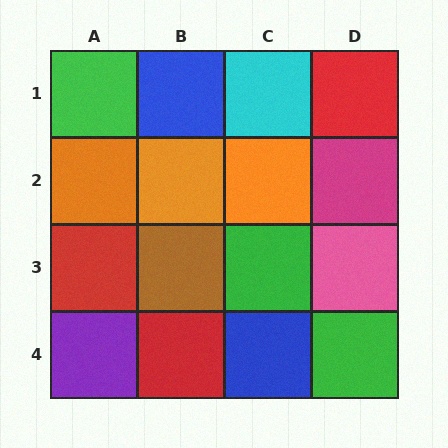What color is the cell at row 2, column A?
Orange.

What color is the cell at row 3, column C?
Green.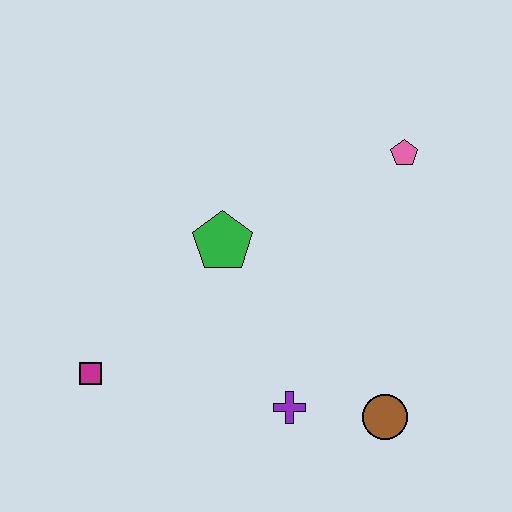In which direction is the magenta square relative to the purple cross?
The magenta square is to the left of the purple cross.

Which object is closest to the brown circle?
The purple cross is closest to the brown circle.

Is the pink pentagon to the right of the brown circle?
Yes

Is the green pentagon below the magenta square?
No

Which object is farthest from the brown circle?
The magenta square is farthest from the brown circle.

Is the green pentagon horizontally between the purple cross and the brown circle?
No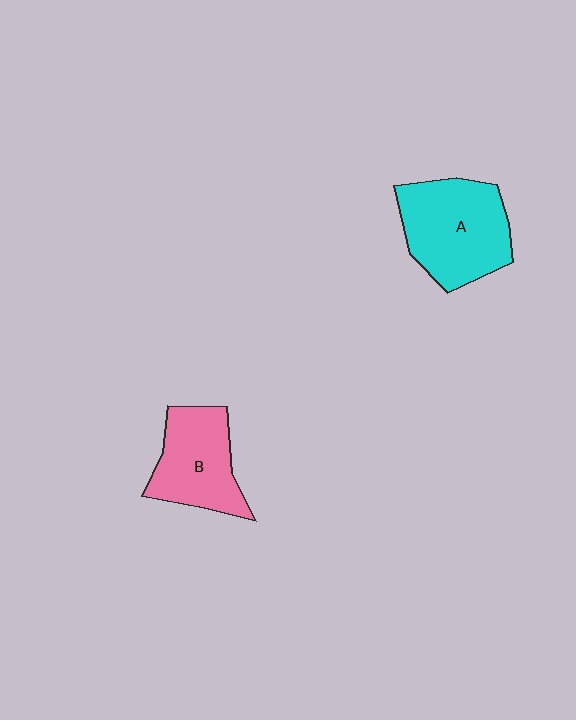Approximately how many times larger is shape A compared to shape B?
Approximately 1.3 times.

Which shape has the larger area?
Shape A (cyan).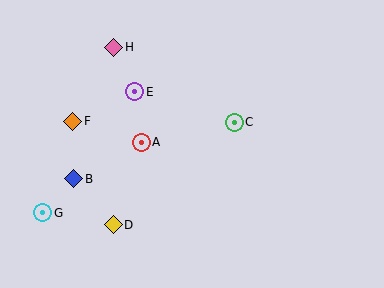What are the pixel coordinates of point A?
Point A is at (141, 142).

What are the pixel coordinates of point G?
Point G is at (43, 213).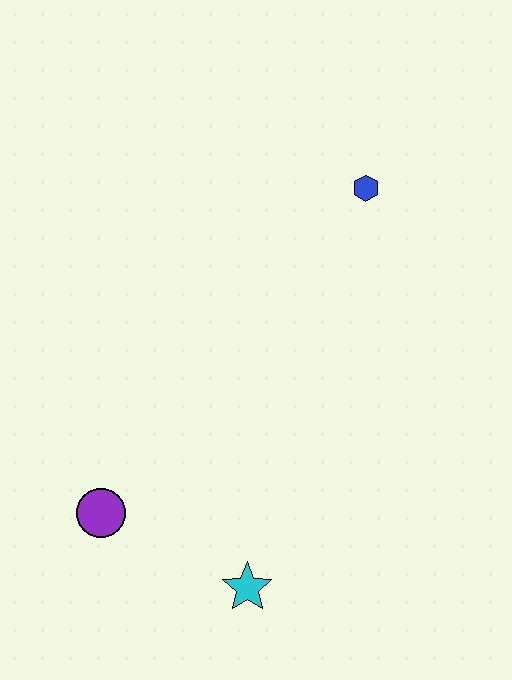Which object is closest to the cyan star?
The purple circle is closest to the cyan star.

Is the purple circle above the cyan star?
Yes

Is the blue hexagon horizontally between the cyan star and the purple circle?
No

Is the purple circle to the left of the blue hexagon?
Yes